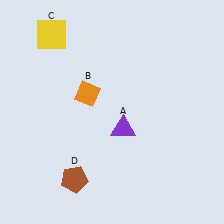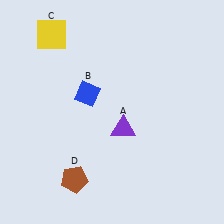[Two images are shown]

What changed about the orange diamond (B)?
In Image 1, B is orange. In Image 2, it changed to blue.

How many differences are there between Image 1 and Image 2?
There is 1 difference between the two images.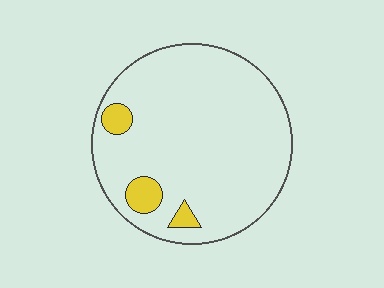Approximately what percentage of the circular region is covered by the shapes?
Approximately 10%.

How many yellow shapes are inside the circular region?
3.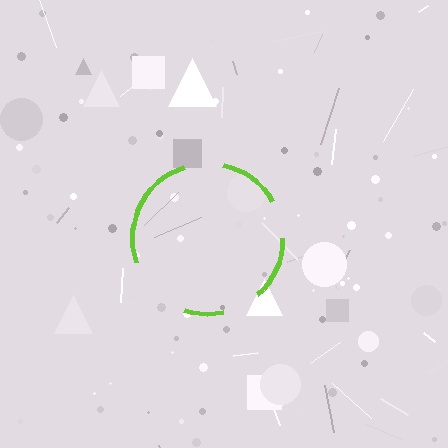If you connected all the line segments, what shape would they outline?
They would outline a circle.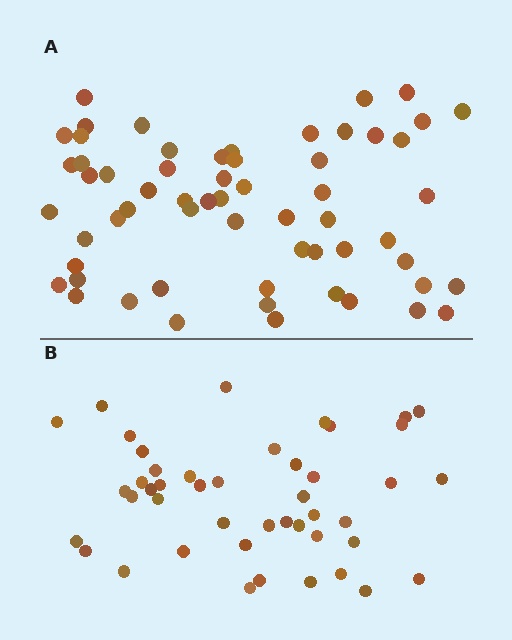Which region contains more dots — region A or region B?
Region A (the top region) has more dots.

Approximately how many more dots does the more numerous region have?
Region A has approximately 15 more dots than region B.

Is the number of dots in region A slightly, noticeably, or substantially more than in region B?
Region A has noticeably more, but not dramatically so. The ratio is roughly 1.3 to 1.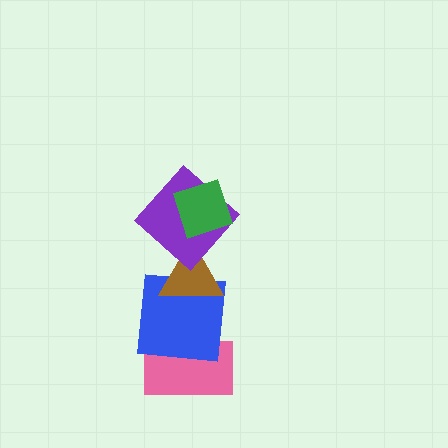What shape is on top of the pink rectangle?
The blue square is on top of the pink rectangle.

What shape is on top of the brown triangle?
The purple diamond is on top of the brown triangle.